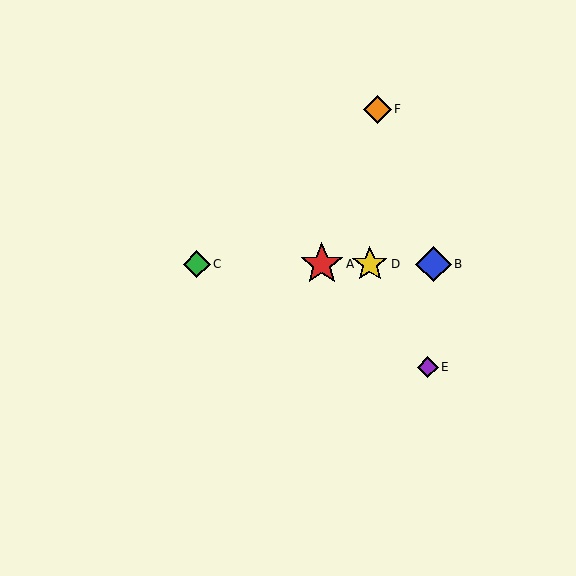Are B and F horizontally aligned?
No, B is at y≈264 and F is at y≈109.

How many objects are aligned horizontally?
4 objects (A, B, C, D) are aligned horizontally.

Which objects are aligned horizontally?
Objects A, B, C, D are aligned horizontally.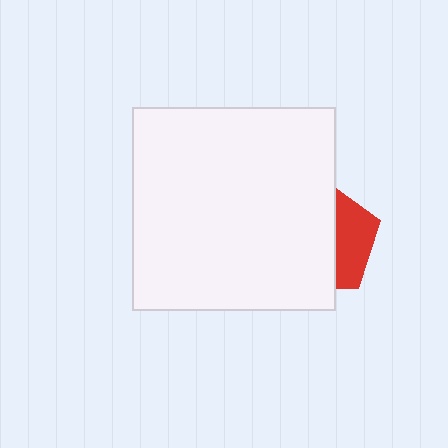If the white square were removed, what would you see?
You would see the complete red pentagon.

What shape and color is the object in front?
The object in front is a white square.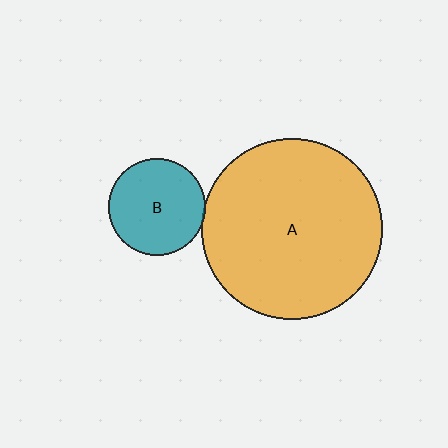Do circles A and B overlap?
Yes.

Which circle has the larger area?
Circle A (orange).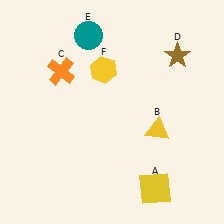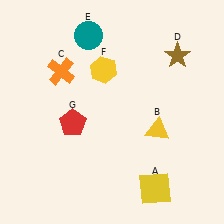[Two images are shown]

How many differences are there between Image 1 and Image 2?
There is 1 difference between the two images.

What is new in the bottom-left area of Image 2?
A red pentagon (G) was added in the bottom-left area of Image 2.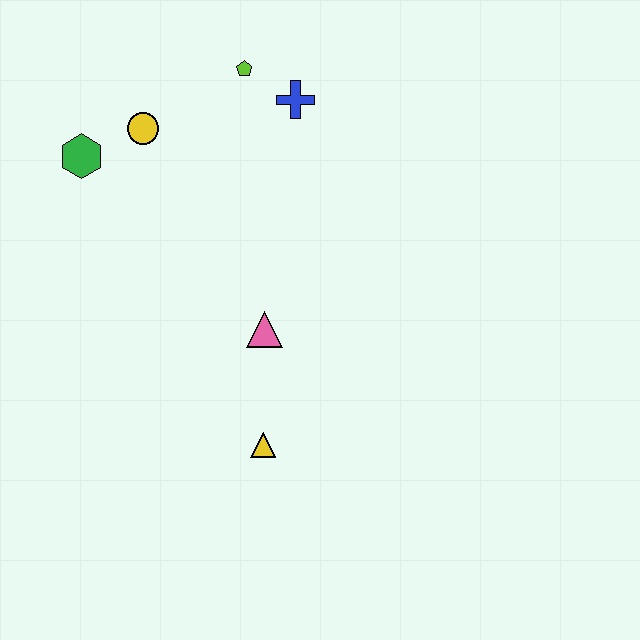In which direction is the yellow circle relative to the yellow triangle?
The yellow circle is above the yellow triangle.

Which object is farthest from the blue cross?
The yellow triangle is farthest from the blue cross.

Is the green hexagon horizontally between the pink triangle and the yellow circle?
No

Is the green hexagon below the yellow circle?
Yes